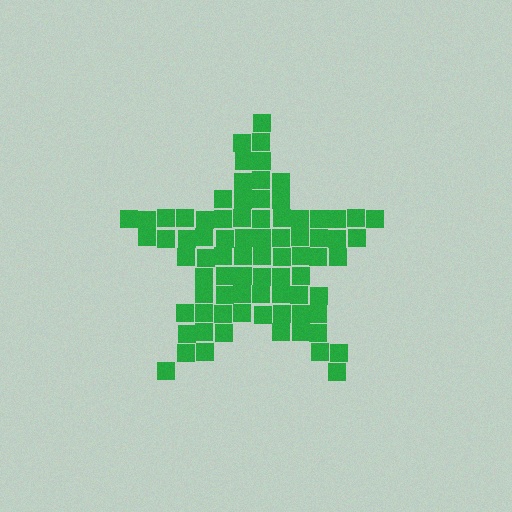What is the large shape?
The large shape is a star.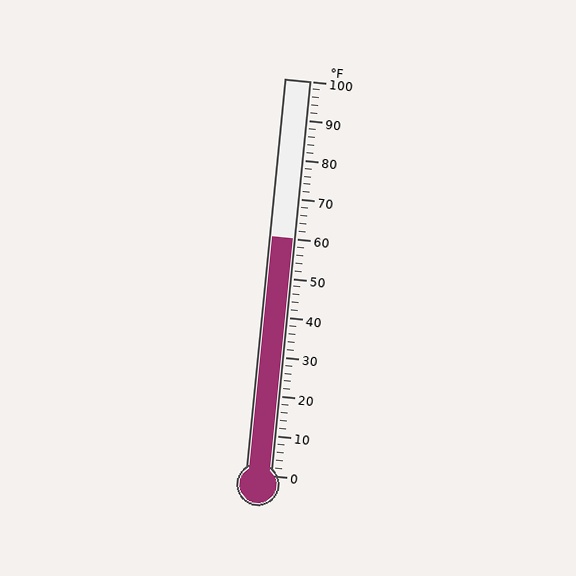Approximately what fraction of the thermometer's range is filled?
The thermometer is filled to approximately 60% of its range.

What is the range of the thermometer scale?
The thermometer scale ranges from 0°F to 100°F.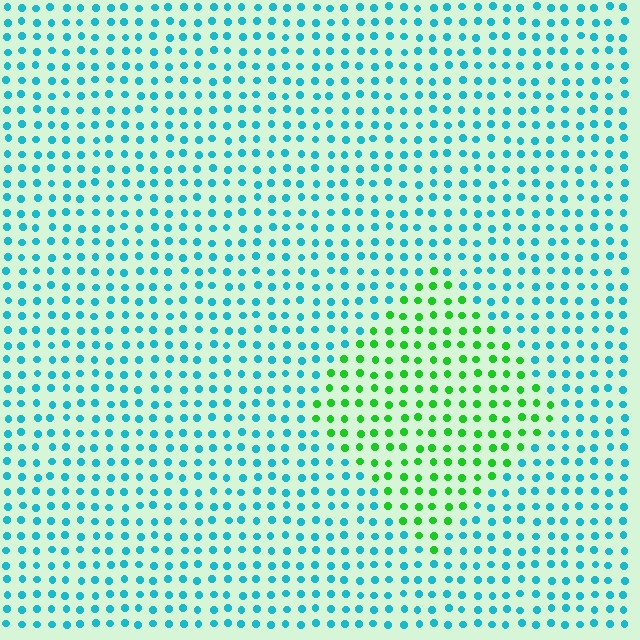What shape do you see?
I see a diamond.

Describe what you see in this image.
The image is filled with small cyan elements in a uniform arrangement. A diamond-shaped region is visible where the elements are tinted to a slightly different hue, forming a subtle color boundary.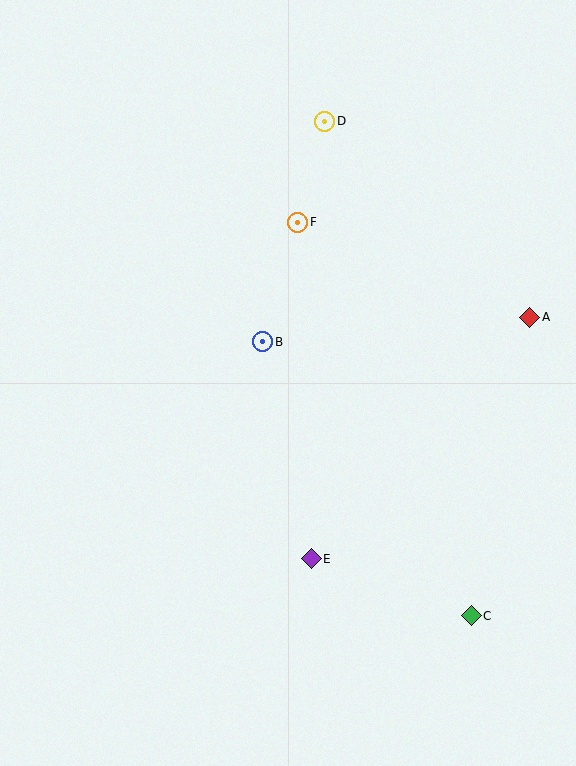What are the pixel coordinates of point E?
Point E is at (311, 559).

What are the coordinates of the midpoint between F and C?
The midpoint between F and C is at (384, 419).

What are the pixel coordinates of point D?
Point D is at (325, 121).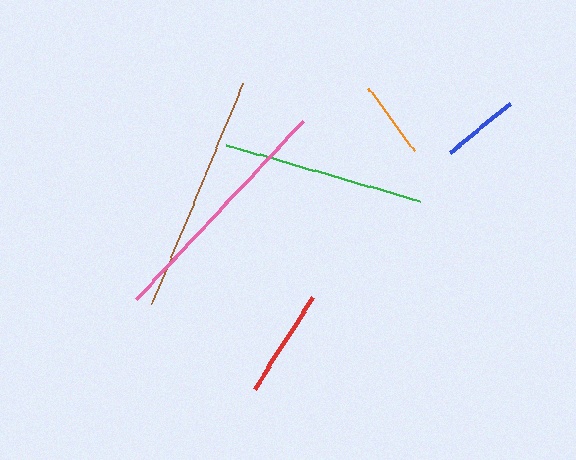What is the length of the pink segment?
The pink segment is approximately 245 pixels long.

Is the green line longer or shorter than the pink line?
The pink line is longer than the green line.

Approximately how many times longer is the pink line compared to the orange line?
The pink line is approximately 3.2 times the length of the orange line.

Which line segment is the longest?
The pink line is the longest at approximately 245 pixels.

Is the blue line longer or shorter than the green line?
The green line is longer than the blue line.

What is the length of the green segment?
The green segment is approximately 201 pixels long.